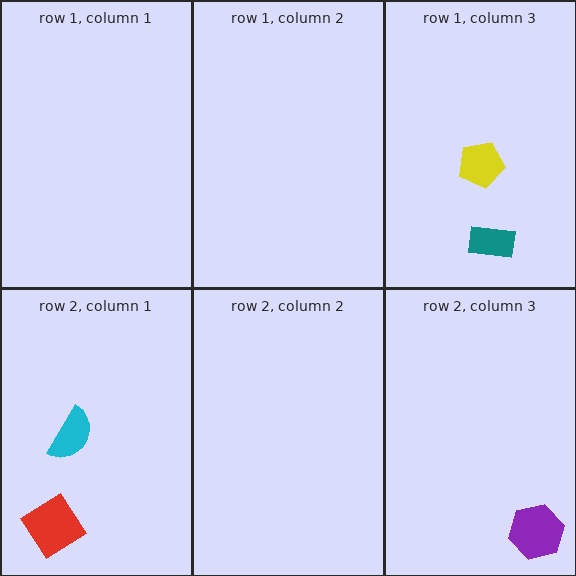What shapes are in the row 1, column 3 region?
The teal rectangle, the yellow pentagon.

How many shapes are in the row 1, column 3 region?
2.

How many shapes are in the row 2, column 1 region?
2.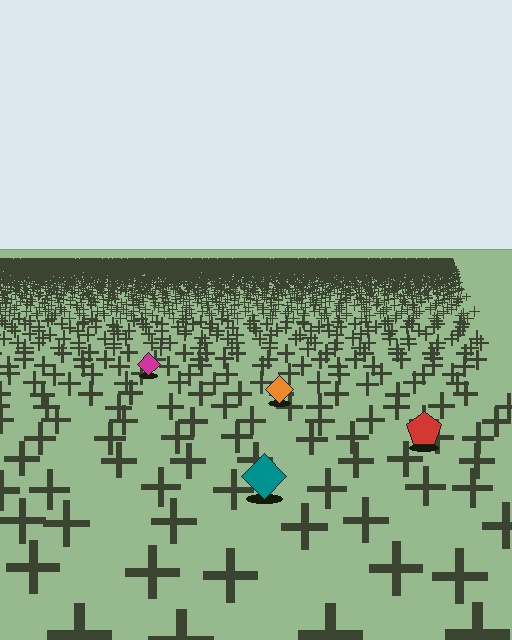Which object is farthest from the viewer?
The magenta diamond is farthest from the viewer. It appears smaller and the ground texture around it is denser.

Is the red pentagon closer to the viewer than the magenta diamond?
Yes. The red pentagon is closer — you can tell from the texture gradient: the ground texture is coarser near it.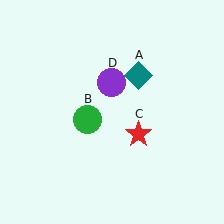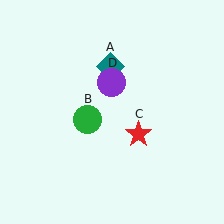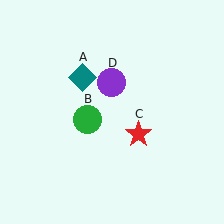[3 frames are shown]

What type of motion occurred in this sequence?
The teal diamond (object A) rotated counterclockwise around the center of the scene.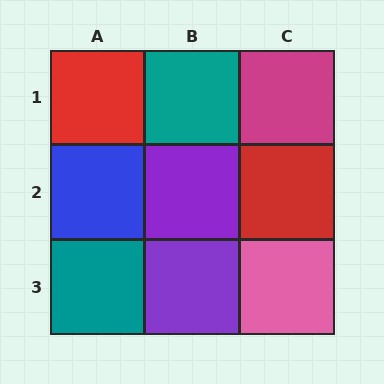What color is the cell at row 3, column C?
Pink.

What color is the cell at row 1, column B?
Teal.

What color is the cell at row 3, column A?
Teal.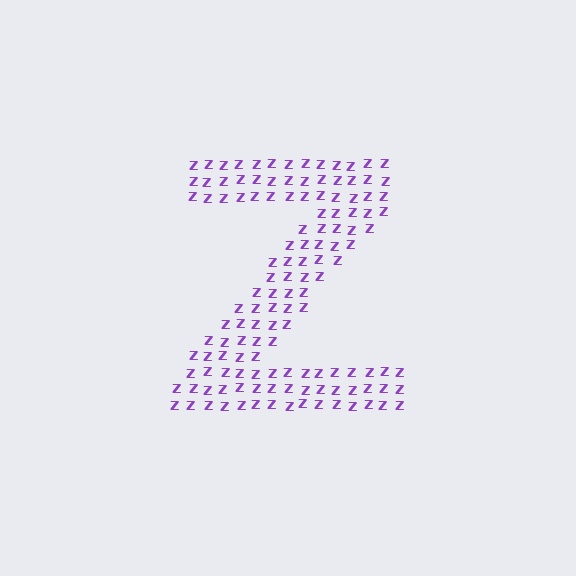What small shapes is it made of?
It is made of small letter Z's.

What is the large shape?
The large shape is the letter Z.